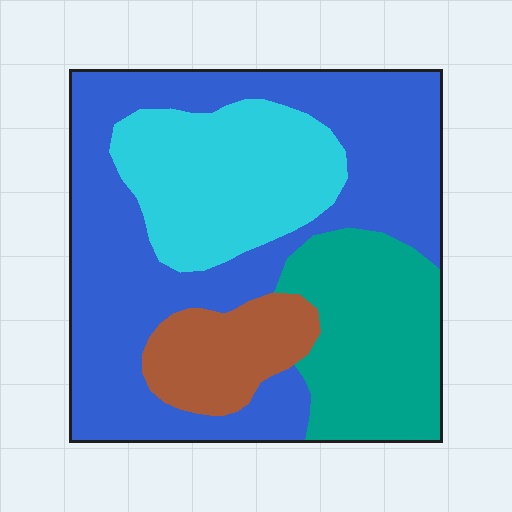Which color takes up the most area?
Blue, at roughly 50%.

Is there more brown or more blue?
Blue.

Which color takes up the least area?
Brown, at roughly 10%.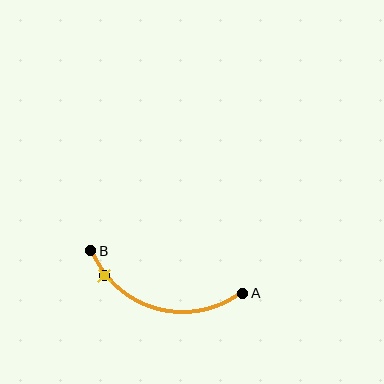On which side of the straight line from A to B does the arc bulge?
The arc bulges below the straight line connecting A and B.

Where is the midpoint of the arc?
The arc midpoint is the point on the curve farthest from the straight line joining A and B. It sits below that line.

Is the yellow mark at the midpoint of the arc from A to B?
No. The yellow mark lies on the arc but is closer to endpoint B. The arc midpoint would be at the point on the curve equidistant along the arc from both A and B.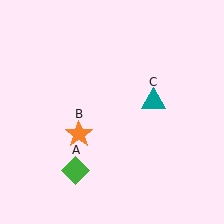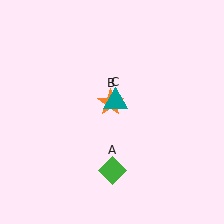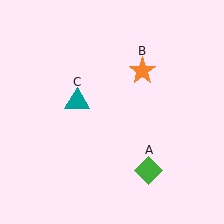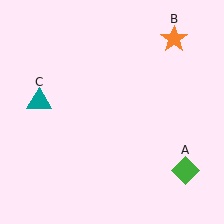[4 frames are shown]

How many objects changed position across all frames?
3 objects changed position: green diamond (object A), orange star (object B), teal triangle (object C).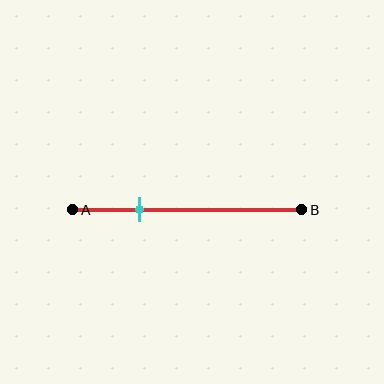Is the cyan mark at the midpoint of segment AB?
No, the mark is at about 30% from A, not at the 50% midpoint.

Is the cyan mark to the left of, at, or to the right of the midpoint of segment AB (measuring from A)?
The cyan mark is to the left of the midpoint of segment AB.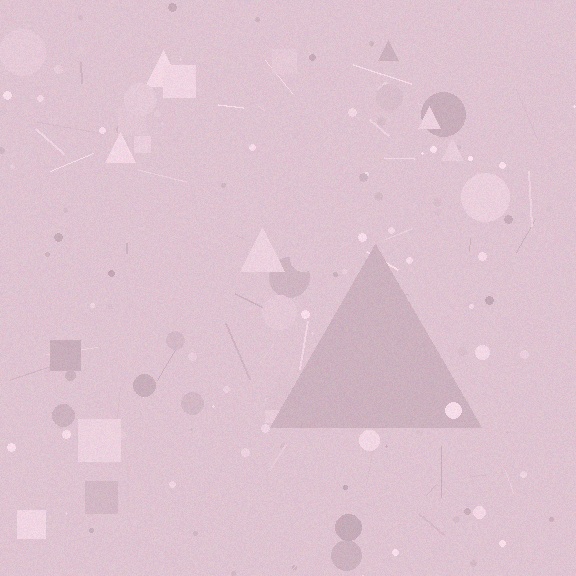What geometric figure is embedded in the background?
A triangle is embedded in the background.